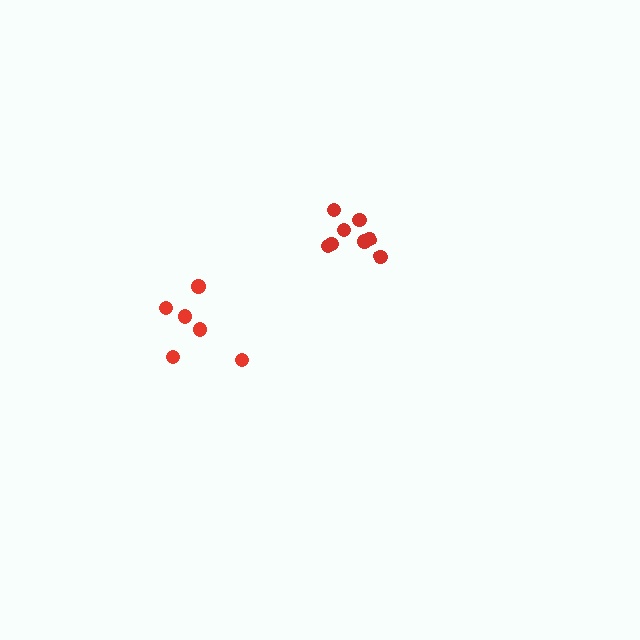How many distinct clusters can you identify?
There are 2 distinct clusters.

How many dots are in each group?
Group 1: 6 dots, Group 2: 8 dots (14 total).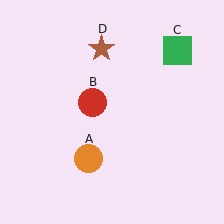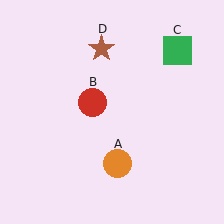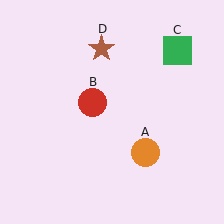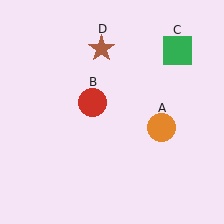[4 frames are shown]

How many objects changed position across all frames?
1 object changed position: orange circle (object A).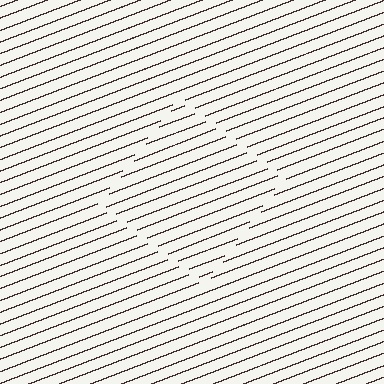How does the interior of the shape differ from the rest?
The interior of the shape contains the same grating, shifted by half a period — the contour is defined by the phase discontinuity where line-ends from the inner and outer gratings abut.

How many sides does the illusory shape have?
4 sides — the line-ends trace a square.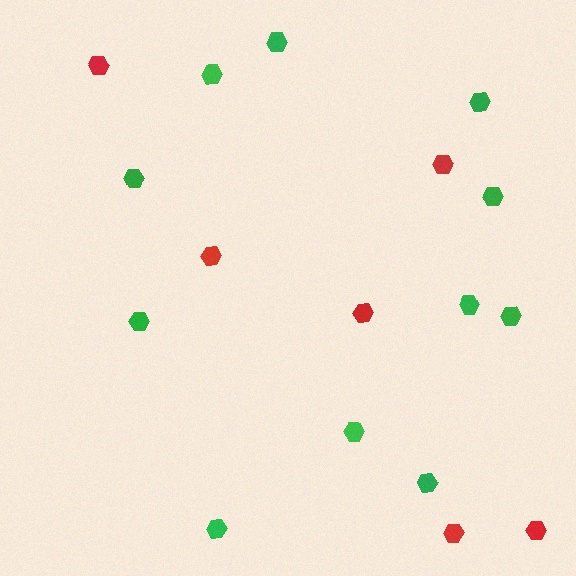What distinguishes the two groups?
There are 2 groups: one group of red hexagons (6) and one group of green hexagons (11).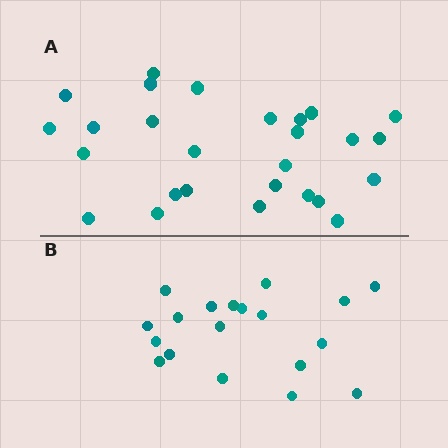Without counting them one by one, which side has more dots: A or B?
Region A (the top region) has more dots.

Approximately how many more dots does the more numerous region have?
Region A has roughly 8 or so more dots than region B.